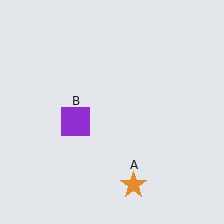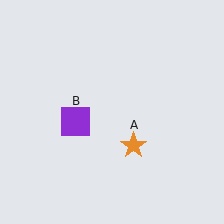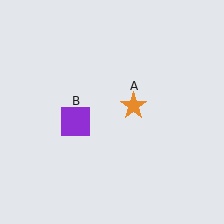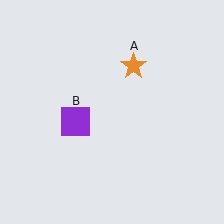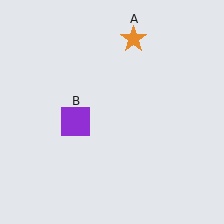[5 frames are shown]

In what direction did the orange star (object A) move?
The orange star (object A) moved up.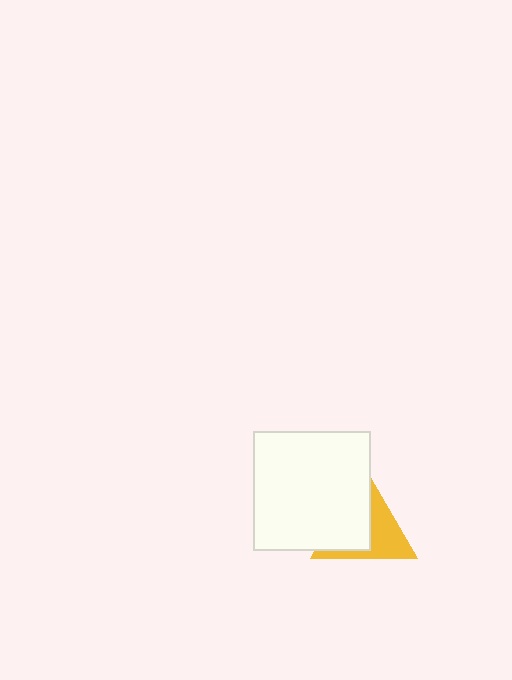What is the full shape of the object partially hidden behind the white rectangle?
The partially hidden object is a yellow triangle.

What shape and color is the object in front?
The object in front is a white rectangle.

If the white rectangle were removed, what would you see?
You would see the complete yellow triangle.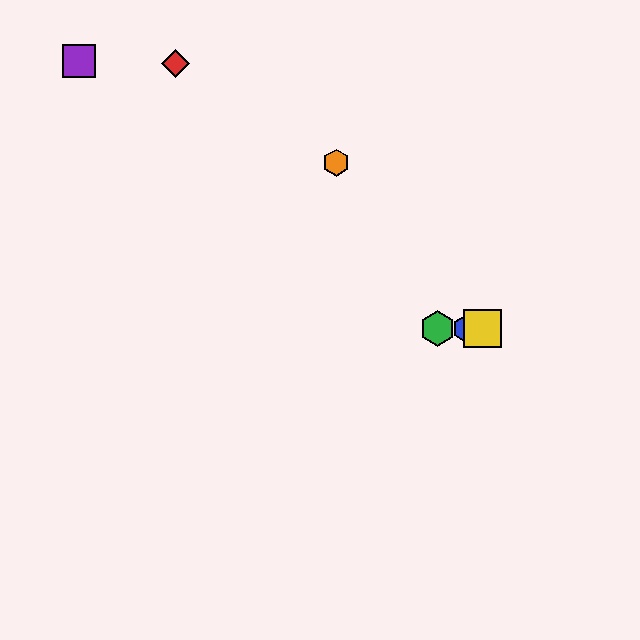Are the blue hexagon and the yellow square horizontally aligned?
Yes, both are at y≈329.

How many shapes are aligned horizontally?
3 shapes (the blue hexagon, the green hexagon, the yellow square) are aligned horizontally.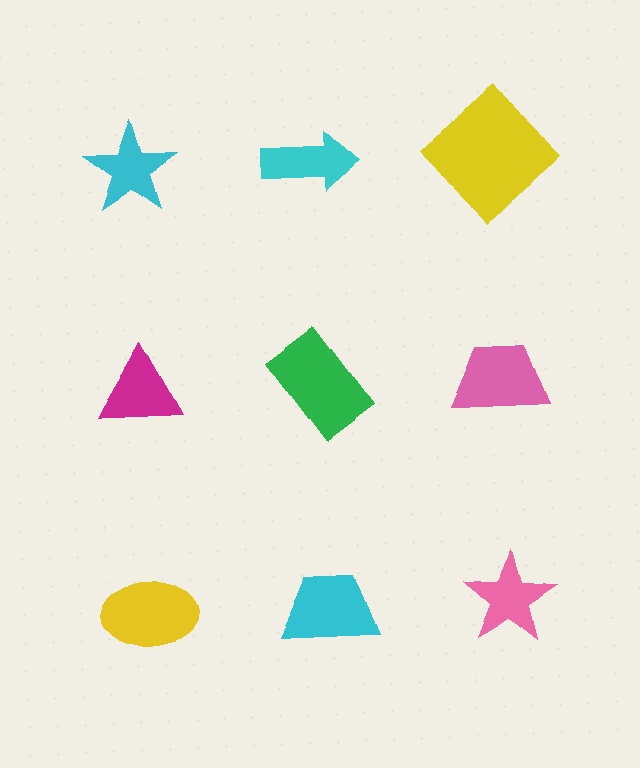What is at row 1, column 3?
A yellow diamond.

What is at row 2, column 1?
A magenta triangle.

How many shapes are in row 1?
3 shapes.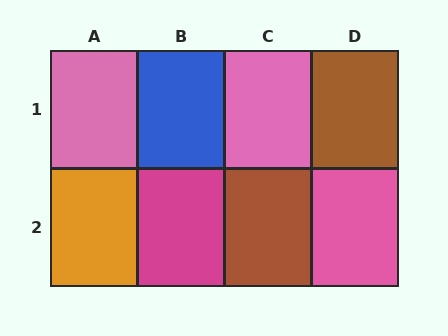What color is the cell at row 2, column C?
Brown.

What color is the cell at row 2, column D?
Pink.